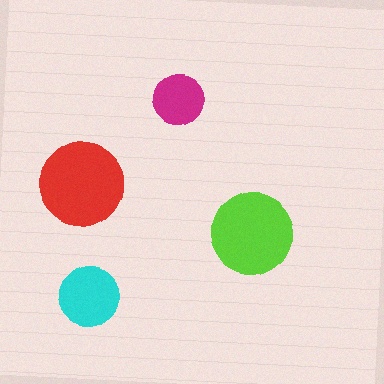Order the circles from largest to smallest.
the red one, the lime one, the cyan one, the magenta one.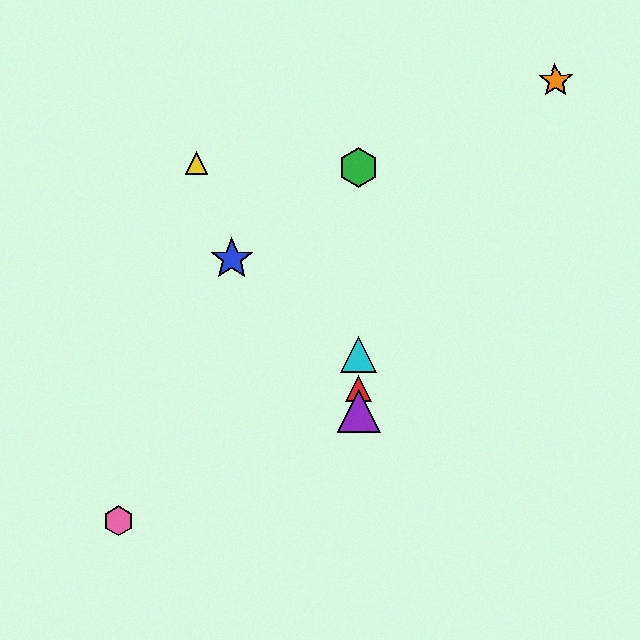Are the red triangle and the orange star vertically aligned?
No, the red triangle is at x≈359 and the orange star is at x≈555.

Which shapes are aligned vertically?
The red triangle, the green hexagon, the purple triangle, the cyan triangle are aligned vertically.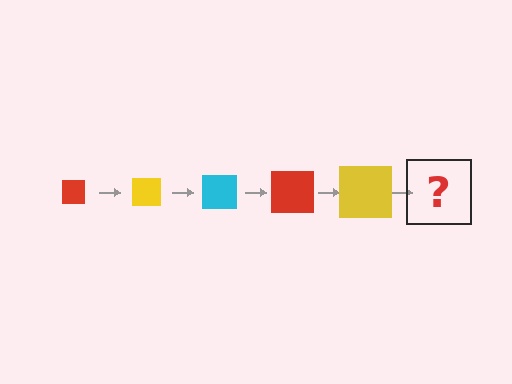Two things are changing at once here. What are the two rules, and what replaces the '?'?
The two rules are that the square grows larger each step and the color cycles through red, yellow, and cyan. The '?' should be a cyan square, larger than the previous one.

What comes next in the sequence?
The next element should be a cyan square, larger than the previous one.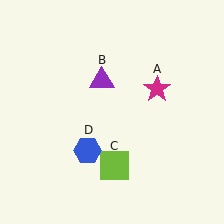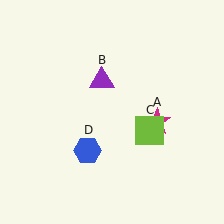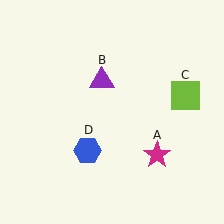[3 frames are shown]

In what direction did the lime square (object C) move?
The lime square (object C) moved up and to the right.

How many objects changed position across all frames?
2 objects changed position: magenta star (object A), lime square (object C).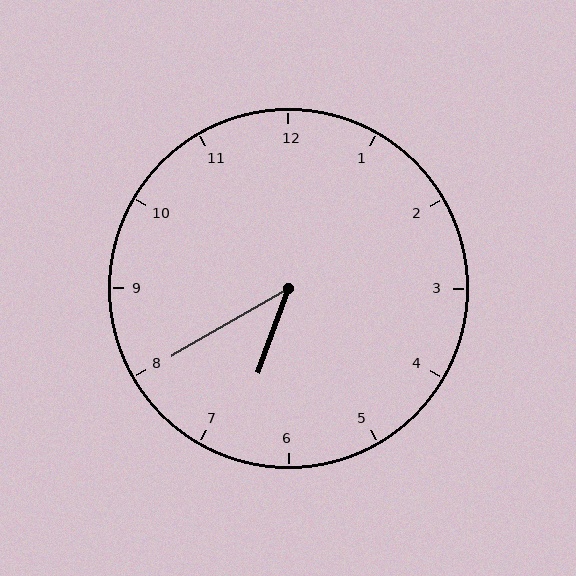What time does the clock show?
6:40.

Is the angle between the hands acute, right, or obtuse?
It is acute.